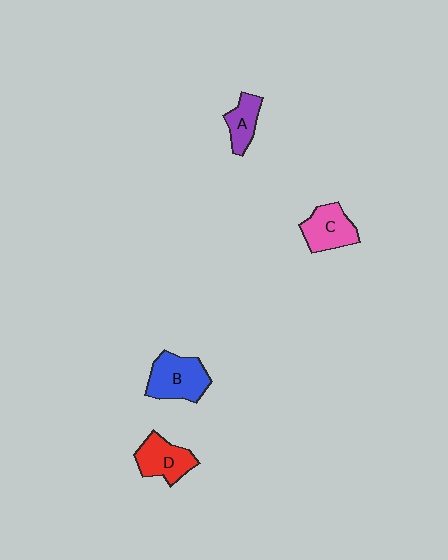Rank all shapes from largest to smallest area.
From largest to smallest: B (blue), D (red), C (pink), A (purple).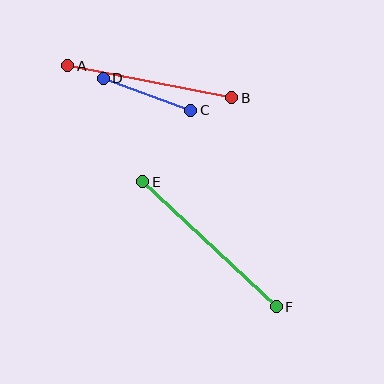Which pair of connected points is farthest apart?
Points E and F are farthest apart.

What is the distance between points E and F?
The distance is approximately 183 pixels.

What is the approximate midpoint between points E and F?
The midpoint is at approximately (209, 244) pixels.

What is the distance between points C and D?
The distance is approximately 93 pixels.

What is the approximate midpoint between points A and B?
The midpoint is at approximately (150, 82) pixels.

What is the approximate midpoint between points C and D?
The midpoint is at approximately (147, 94) pixels.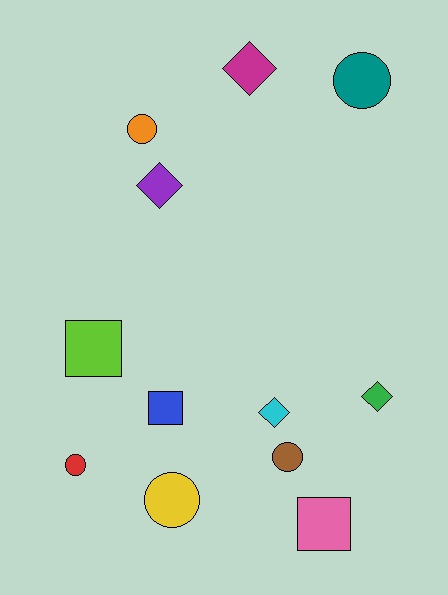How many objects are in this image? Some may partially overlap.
There are 12 objects.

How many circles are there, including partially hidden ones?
There are 5 circles.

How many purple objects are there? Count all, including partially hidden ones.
There is 1 purple object.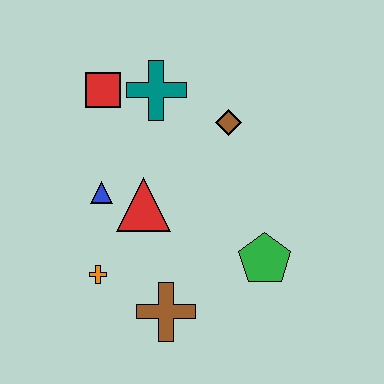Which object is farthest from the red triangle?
The green pentagon is farthest from the red triangle.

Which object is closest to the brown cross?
The orange cross is closest to the brown cross.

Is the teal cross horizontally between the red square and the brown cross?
Yes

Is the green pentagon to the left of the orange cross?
No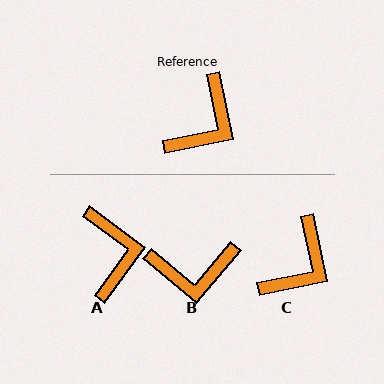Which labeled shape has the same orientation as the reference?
C.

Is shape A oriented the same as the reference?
No, it is off by about 42 degrees.